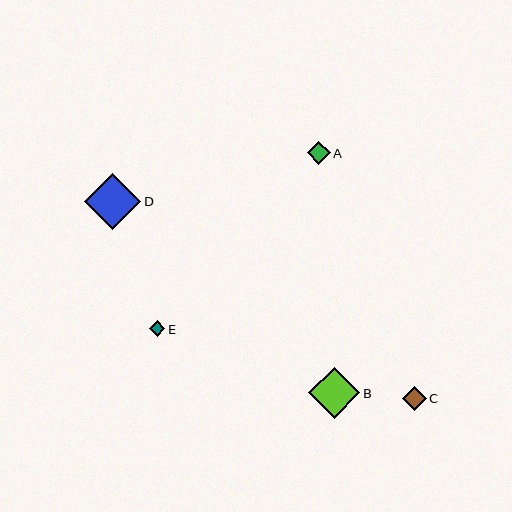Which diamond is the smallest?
Diamond E is the smallest with a size of approximately 16 pixels.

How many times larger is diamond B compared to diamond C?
Diamond B is approximately 2.1 times the size of diamond C.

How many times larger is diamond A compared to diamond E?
Diamond A is approximately 1.5 times the size of diamond E.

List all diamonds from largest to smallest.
From largest to smallest: D, B, C, A, E.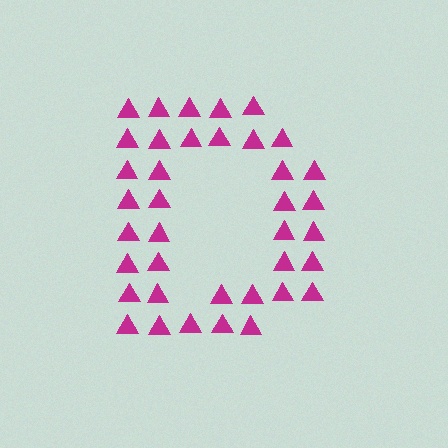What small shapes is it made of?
It is made of small triangles.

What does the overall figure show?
The overall figure shows the letter D.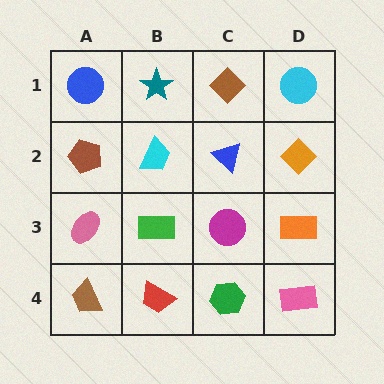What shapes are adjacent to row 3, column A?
A brown pentagon (row 2, column A), a brown trapezoid (row 4, column A), a green rectangle (row 3, column B).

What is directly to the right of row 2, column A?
A cyan trapezoid.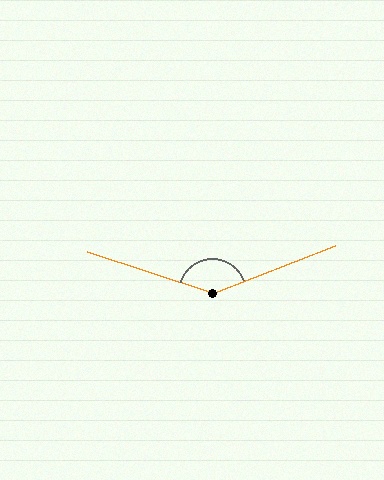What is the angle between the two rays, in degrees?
Approximately 141 degrees.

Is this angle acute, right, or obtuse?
It is obtuse.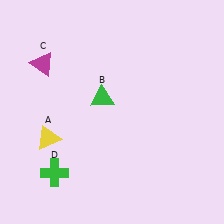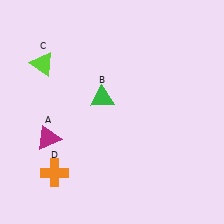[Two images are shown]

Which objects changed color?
A changed from yellow to magenta. C changed from magenta to lime. D changed from green to orange.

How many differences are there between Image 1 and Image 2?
There are 3 differences between the two images.